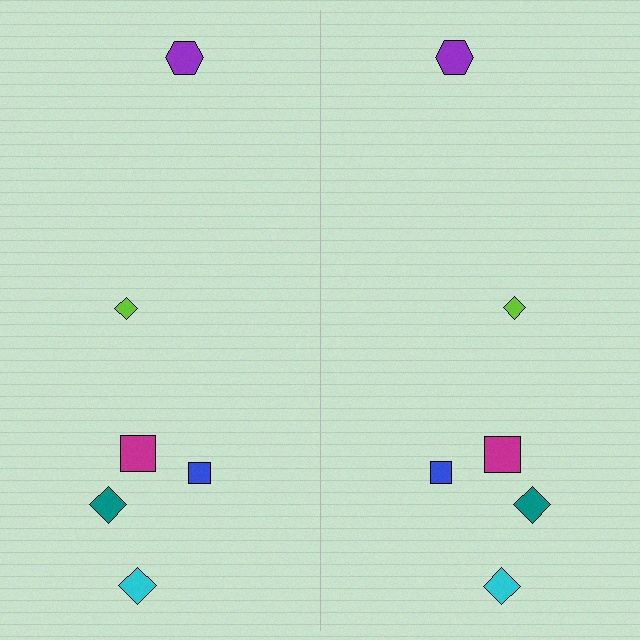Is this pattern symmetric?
Yes, this pattern has bilateral (reflection) symmetry.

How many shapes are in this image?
There are 12 shapes in this image.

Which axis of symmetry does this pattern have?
The pattern has a vertical axis of symmetry running through the center of the image.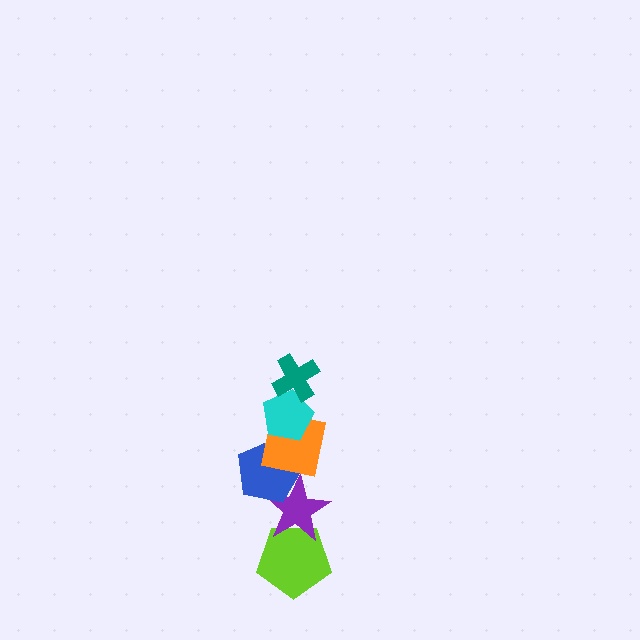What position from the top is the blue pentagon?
The blue pentagon is 4th from the top.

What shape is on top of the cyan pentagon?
The teal cross is on top of the cyan pentagon.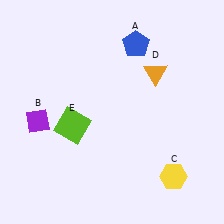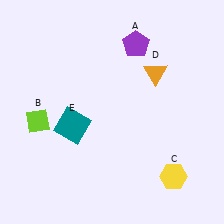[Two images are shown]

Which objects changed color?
A changed from blue to purple. B changed from purple to lime. E changed from lime to teal.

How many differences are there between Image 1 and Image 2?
There are 3 differences between the two images.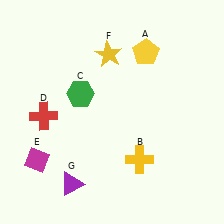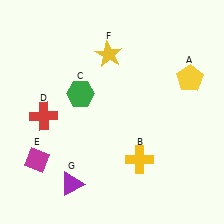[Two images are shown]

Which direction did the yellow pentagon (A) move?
The yellow pentagon (A) moved right.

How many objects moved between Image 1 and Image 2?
1 object moved between the two images.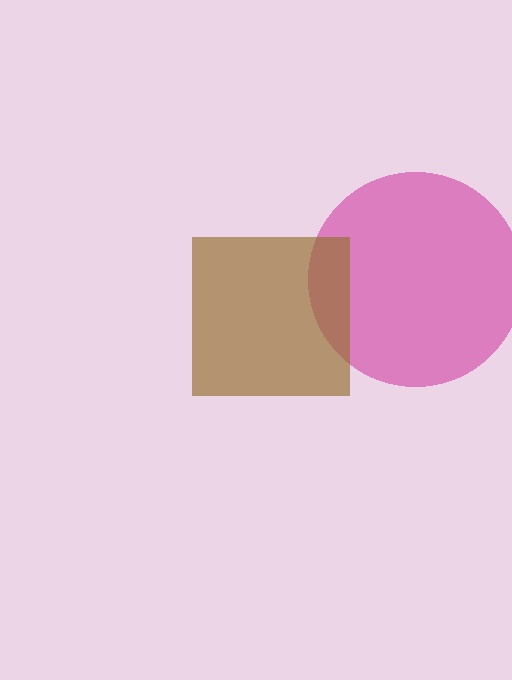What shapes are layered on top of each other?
The layered shapes are: a magenta circle, a brown square.